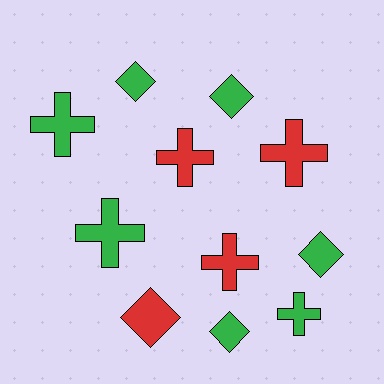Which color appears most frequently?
Green, with 7 objects.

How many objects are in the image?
There are 11 objects.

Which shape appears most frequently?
Cross, with 6 objects.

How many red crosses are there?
There are 3 red crosses.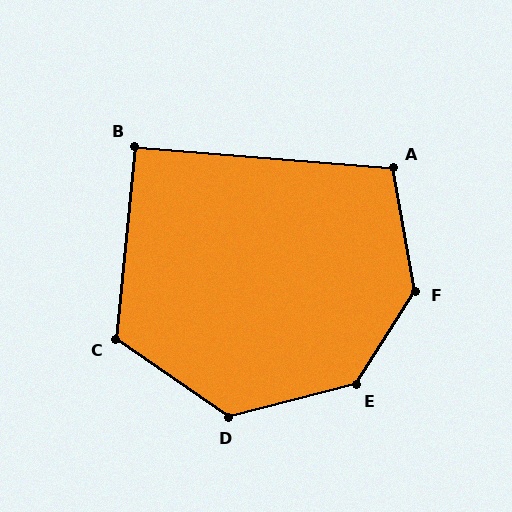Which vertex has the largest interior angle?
F, at approximately 137 degrees.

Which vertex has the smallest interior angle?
B, at approximately 91 degrees.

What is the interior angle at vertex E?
Approximately 136 degrees (obtuse).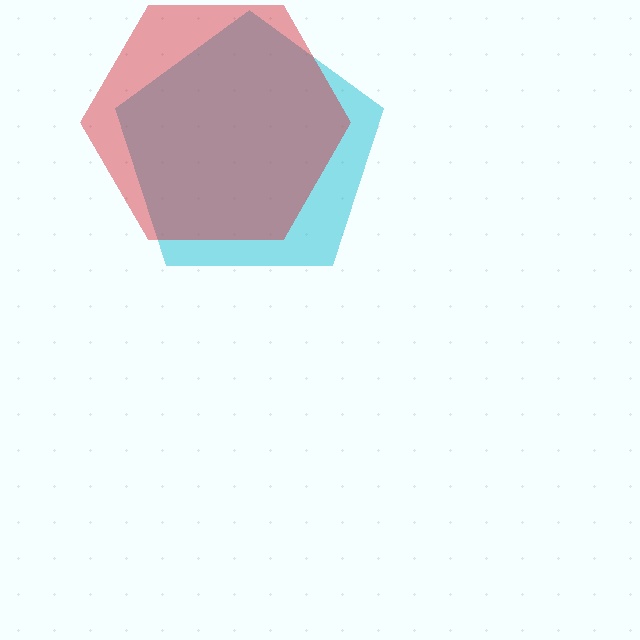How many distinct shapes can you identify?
There are 2 distinct shapes: a cyan pentagon, a red hexagon.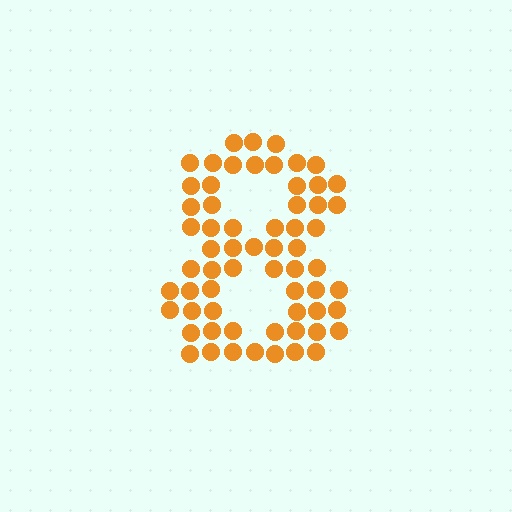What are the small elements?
The small elements are circles.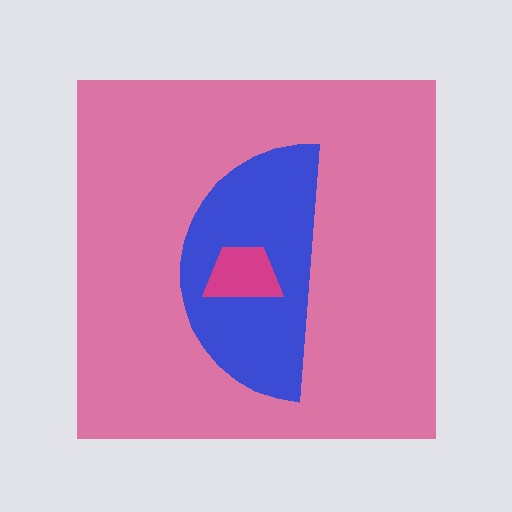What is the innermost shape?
The magenta trapezoid.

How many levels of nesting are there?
3.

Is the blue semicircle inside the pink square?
Yes.